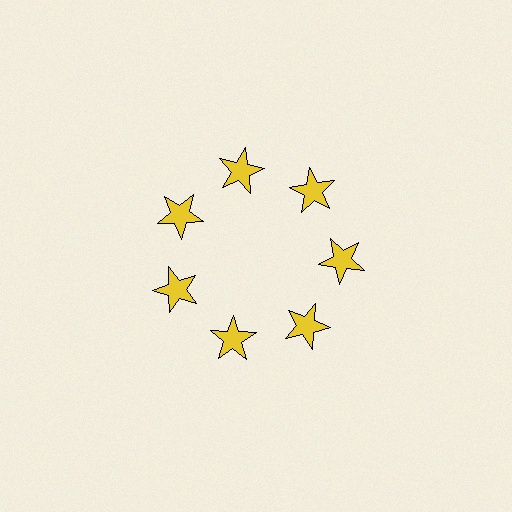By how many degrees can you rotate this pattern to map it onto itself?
The pattern maps onto itself every 51 degrees of rotation.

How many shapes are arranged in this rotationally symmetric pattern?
There are 7 shapes, arranged in 7 groups of 1.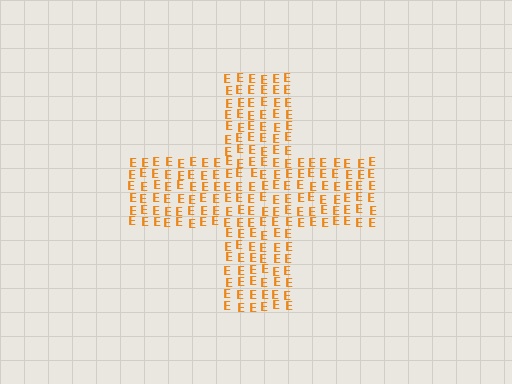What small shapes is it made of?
It is made of small letter E's.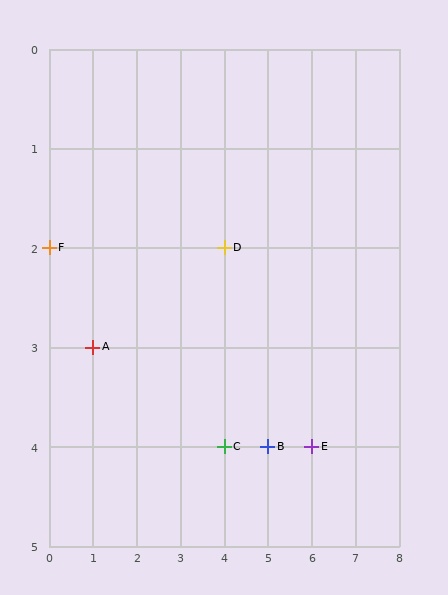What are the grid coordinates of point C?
Point C is at grid coordinates (4, 4).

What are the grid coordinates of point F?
Point F is at grid coordinates (0, 2).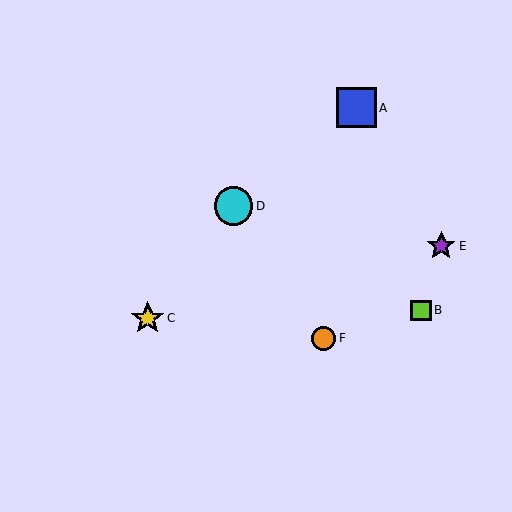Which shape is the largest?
The blue square (labeled A) is the largest.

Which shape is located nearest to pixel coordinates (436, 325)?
The lime square (labeled B) at (421, 310) is nearest to that location.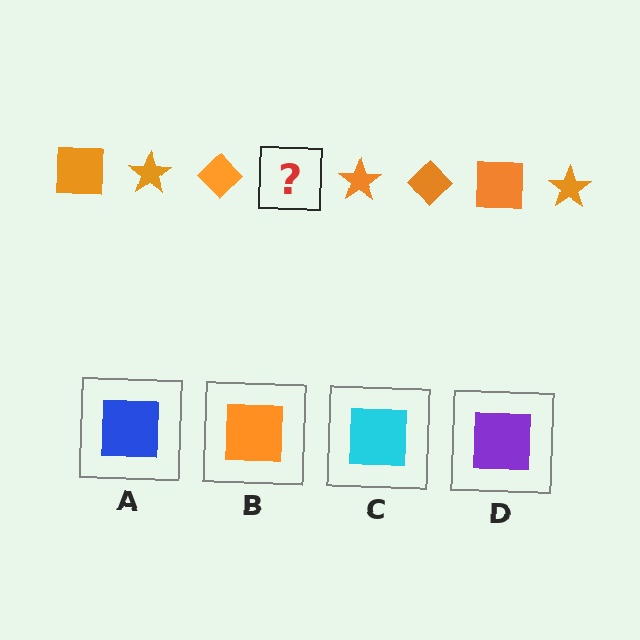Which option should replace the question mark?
Option B.